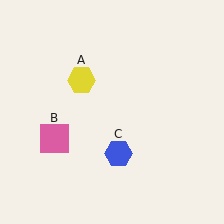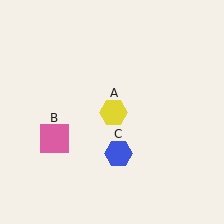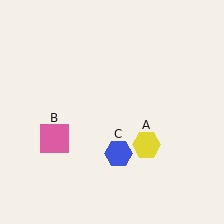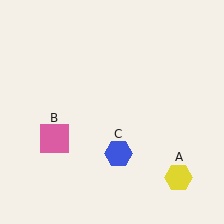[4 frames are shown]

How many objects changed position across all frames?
1 object changed position: yellow hexagon (object A).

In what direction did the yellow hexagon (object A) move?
The yellow hexagon (object A) moved down and to the right.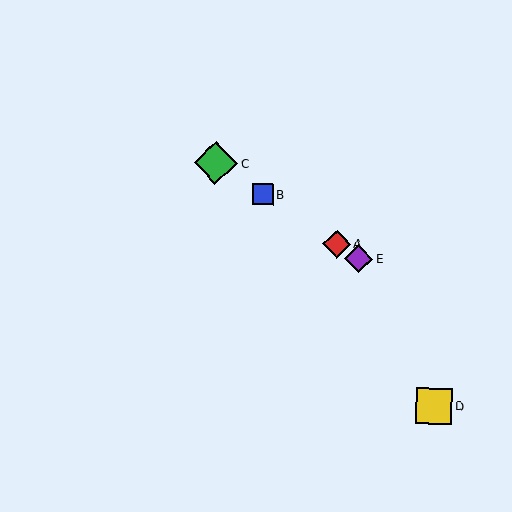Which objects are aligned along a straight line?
Objects A, B, C, E are aligned along a straight line.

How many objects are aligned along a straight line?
4 objects (A, B, C, E) are aligned along a straight line.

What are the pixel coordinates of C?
Object C is at (216, 163).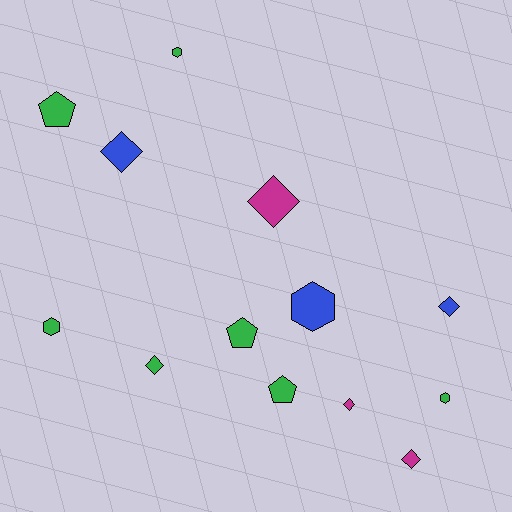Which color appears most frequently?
Green, with 7 objects.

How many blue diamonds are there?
There are 2 blue diamonds.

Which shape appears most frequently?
Diamond, with 6 objects.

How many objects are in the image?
There are 13 objects.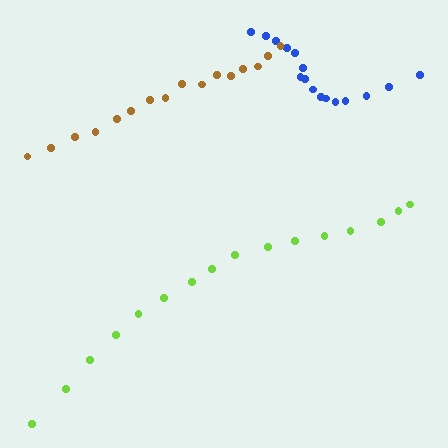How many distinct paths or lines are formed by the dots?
There are 3 distinct paths.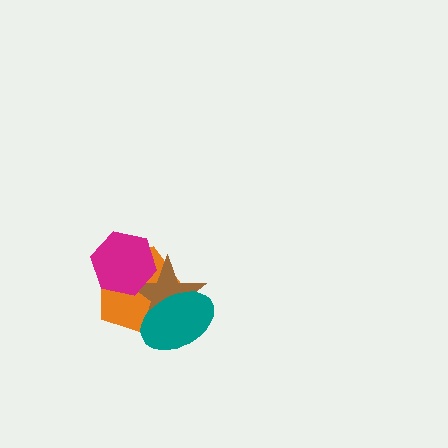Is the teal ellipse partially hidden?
No, no other shape covers it.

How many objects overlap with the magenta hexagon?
2 objects overlap with the magenta hexagon.